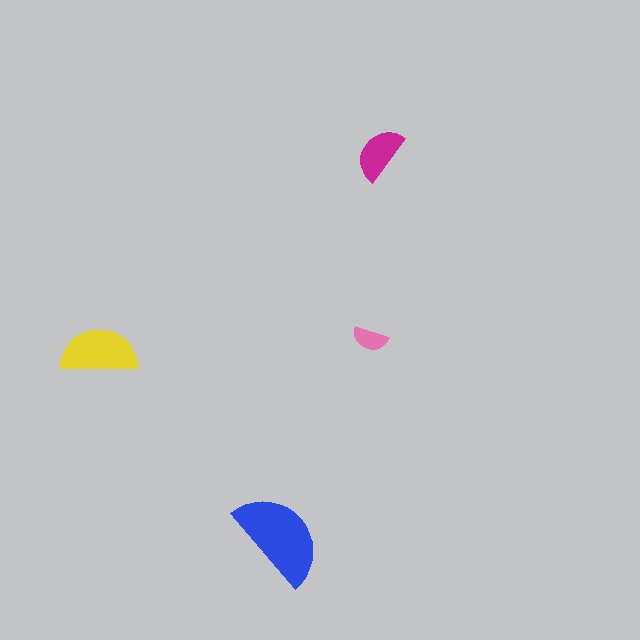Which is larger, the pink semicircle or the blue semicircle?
The blue one.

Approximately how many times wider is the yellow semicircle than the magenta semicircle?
About 1.5 times wider.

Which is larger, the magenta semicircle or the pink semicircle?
The magenta one.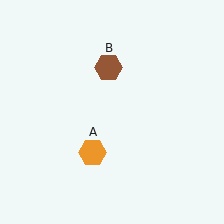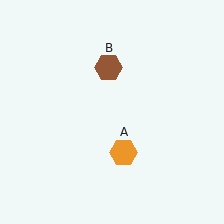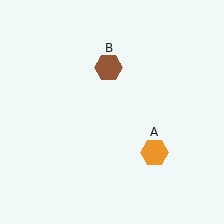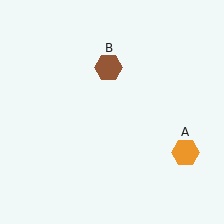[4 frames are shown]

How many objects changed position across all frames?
1 object changed position: orange hexagon (object A).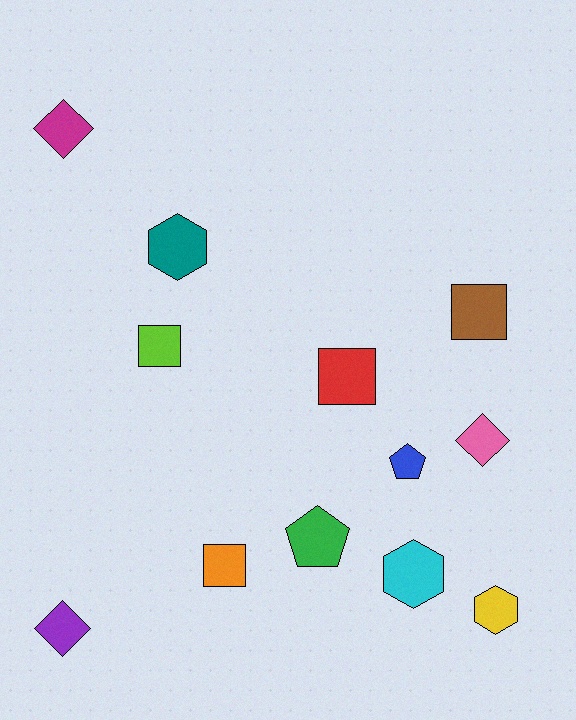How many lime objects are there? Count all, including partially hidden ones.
There is 1 lime object.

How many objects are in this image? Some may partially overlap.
There are 12 objects.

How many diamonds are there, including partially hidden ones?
There are 3 diamonds.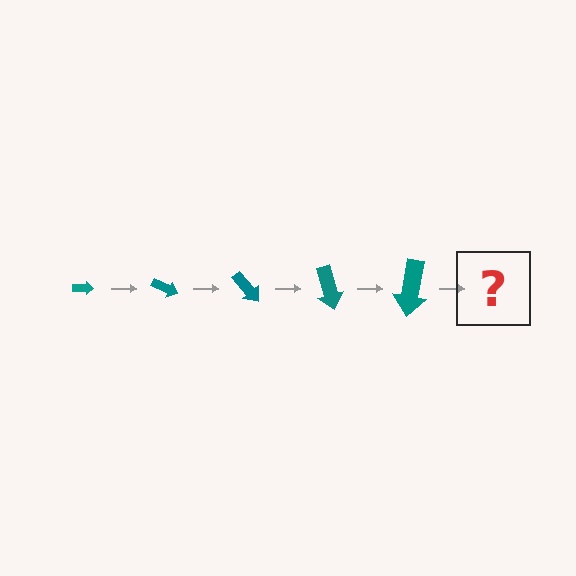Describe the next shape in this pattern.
It should be an arrow, larger than the previous one and rotated 125 degrees from the start.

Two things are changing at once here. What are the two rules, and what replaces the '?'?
The two rules are that the arrow grows larger each step and it rotates 25 degrees each step. The '?' should be an arrow, larger than the previous one and rotated 125 degrees from the start.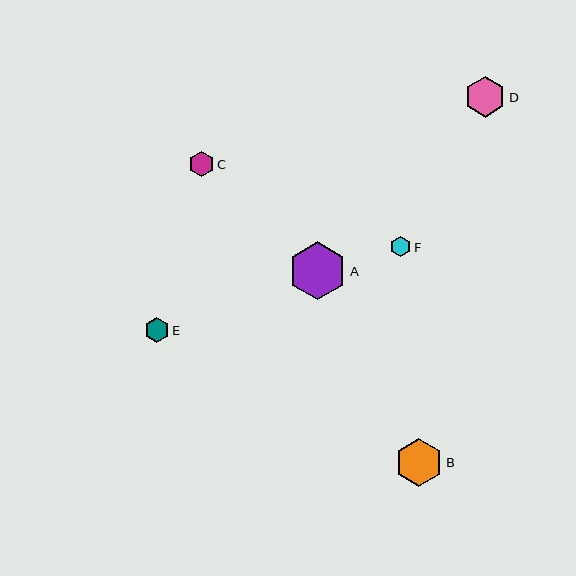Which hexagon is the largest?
Hexagon A is the largest with a size of approximately 58 pixels.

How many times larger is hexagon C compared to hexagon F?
Hexagon C is approximately 1.2 times the size of hexagon F.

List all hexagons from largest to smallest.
From largest to smallest: A, B, D, C, E, F.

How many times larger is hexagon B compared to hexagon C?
Hexagon B is approximately 1.9 times the size of hexagon C.